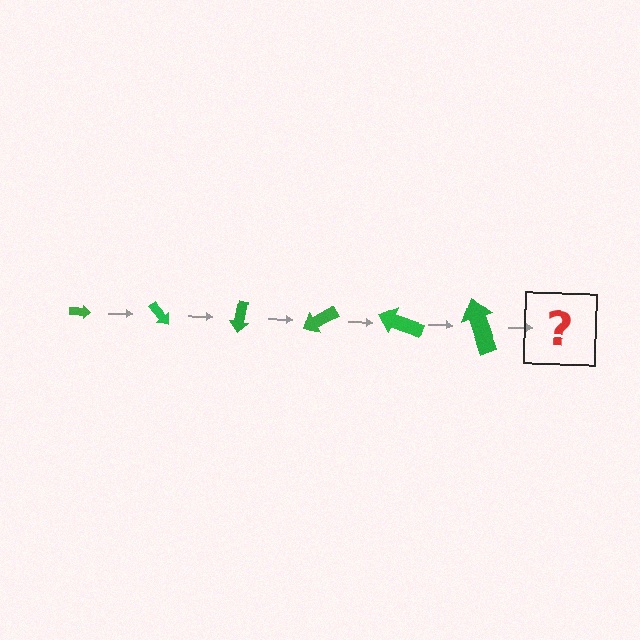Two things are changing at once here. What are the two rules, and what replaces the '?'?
The two rules are that the arrow grows larger each step and it rotates 50 degrees each step. The '?' should be an arrow, larger than the previous one and rotated 300 degrees from the start.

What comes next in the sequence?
The next element should be an arrow, larger than the previous one and rotated 300 degrees from the start.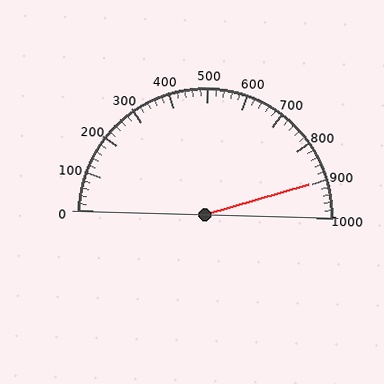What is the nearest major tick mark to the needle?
The nearest major tick mark is 900.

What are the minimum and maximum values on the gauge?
The gauge ranges from 0 to 1000.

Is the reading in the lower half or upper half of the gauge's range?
The reading is in the upper half of the range (0 to 1000).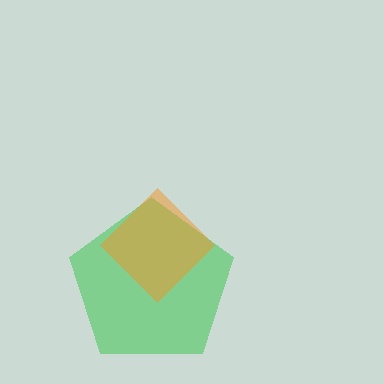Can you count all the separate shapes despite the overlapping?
Yes, there are 2 separate shapes.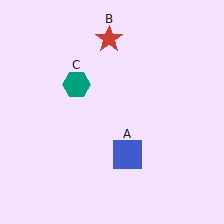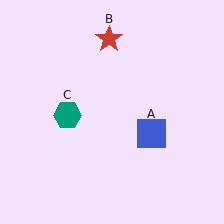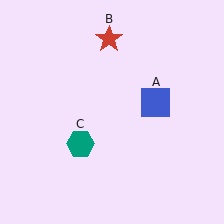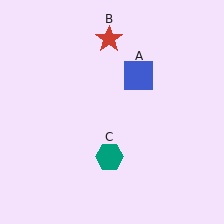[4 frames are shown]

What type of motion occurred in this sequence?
The blue square (object A), teal hexagon (object C) rotated counterclockwise around the center of the scene.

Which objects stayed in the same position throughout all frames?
Red star (object B) remained stationary.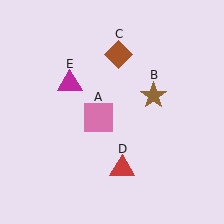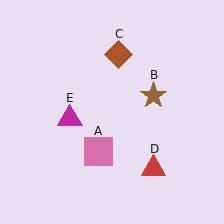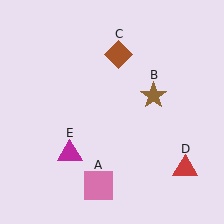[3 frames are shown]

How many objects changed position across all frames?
3 objects changed position: pink square (object A), red triangle (object D), magenta triangle (object E).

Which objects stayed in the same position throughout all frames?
Brown star (object B) and brown diamond (object C) remained stationary.